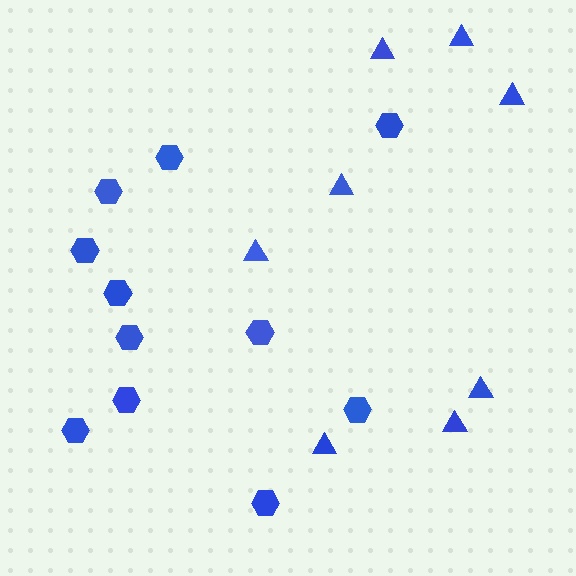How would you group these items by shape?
There are 2 groups: one group of hexagons (11) and one group of triangles (8).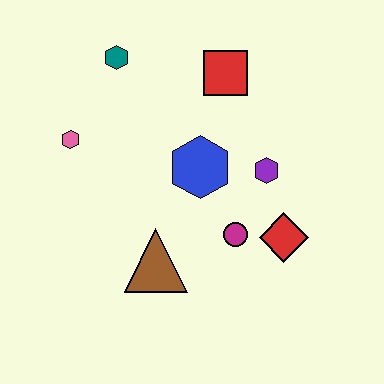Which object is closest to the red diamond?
The magenta circle is closest to the red diamond.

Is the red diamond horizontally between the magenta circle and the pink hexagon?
No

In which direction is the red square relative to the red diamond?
The red square is above the red diamond.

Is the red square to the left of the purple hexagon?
Yes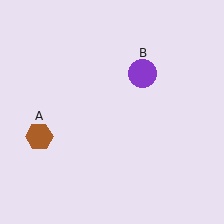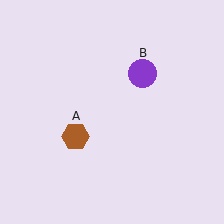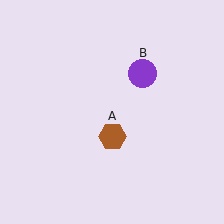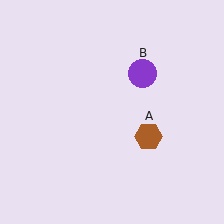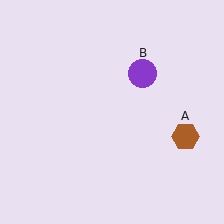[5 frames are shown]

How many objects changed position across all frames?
1 object changed position: brown hexagon (object A).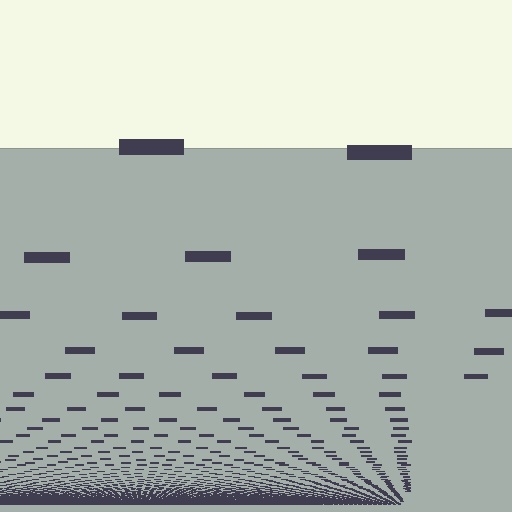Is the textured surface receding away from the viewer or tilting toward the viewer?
The surface appears to tilt toward the viewer. Texture elements get larger and sparser toward the top.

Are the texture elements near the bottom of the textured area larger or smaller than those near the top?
Smaller. The gradient is inverted — elements near the bottom are smaller and denser.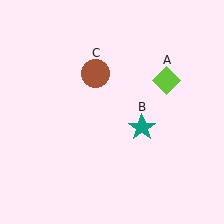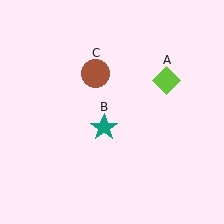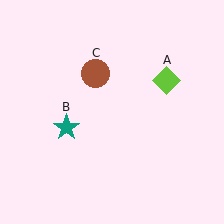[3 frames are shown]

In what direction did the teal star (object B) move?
The teal star (object B) moved left.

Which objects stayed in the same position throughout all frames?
Lime diamond (object A) and brown circle (object C) remained stationary.